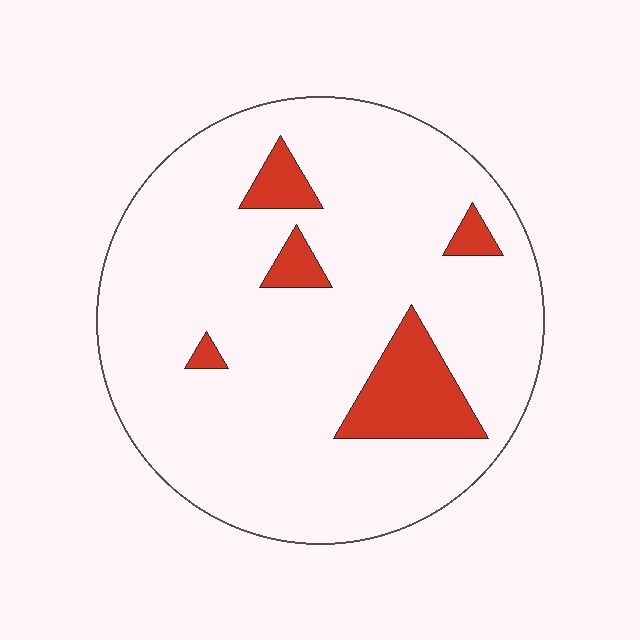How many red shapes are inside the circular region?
5.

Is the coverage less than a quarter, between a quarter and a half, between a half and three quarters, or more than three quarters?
Less than a quarter.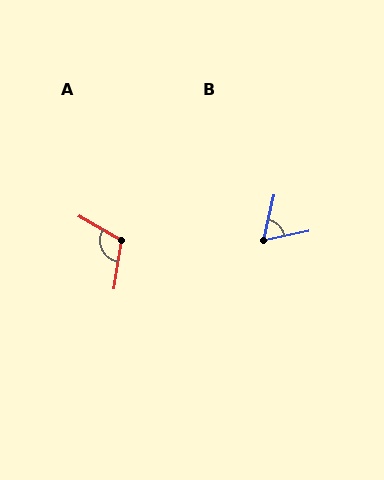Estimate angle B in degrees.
Approximately 64 degrees.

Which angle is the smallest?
B, at approximately 64 degrees.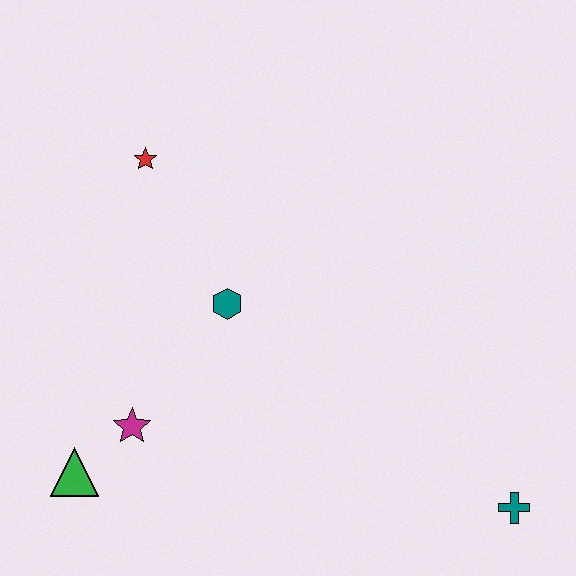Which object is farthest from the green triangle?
The teal cross is farthest from the green triangle.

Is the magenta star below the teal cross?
No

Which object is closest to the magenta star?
The green triangle is closest to the magenta star.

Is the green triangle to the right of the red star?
No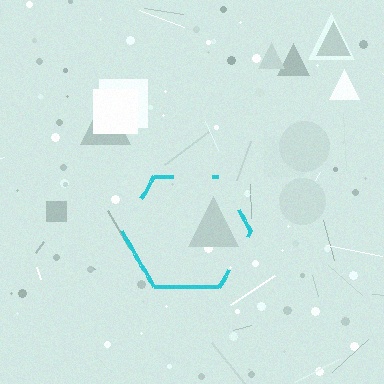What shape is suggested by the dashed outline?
The dashed outline suggests a hexagon.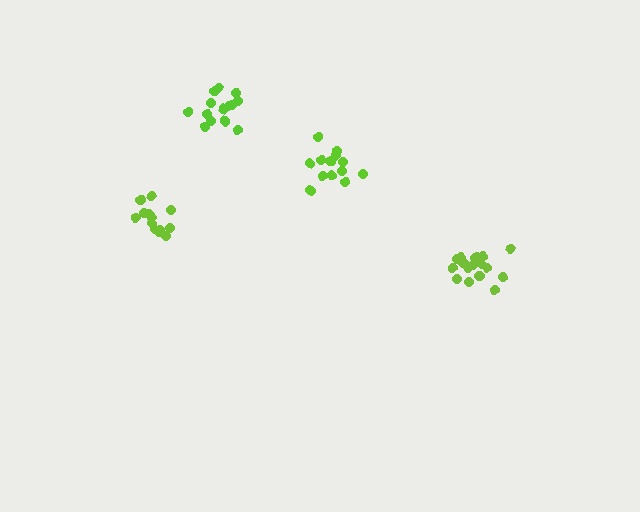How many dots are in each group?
Group 1: 17 dots, Group 2: 13 dots, Group 3: 15 dots, Group 4: 14 dots (59 total).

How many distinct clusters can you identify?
There are 4 distinct clusters.